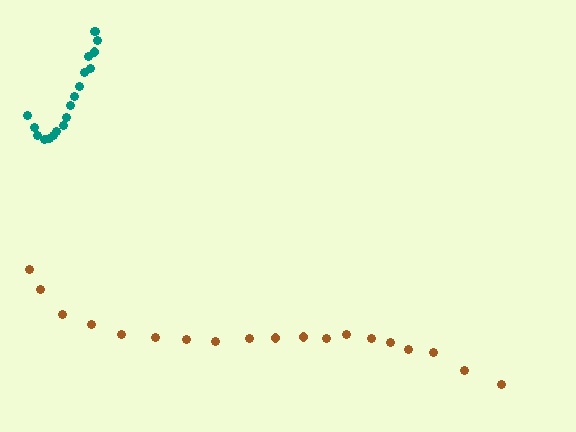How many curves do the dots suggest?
There are 2 distinct paths.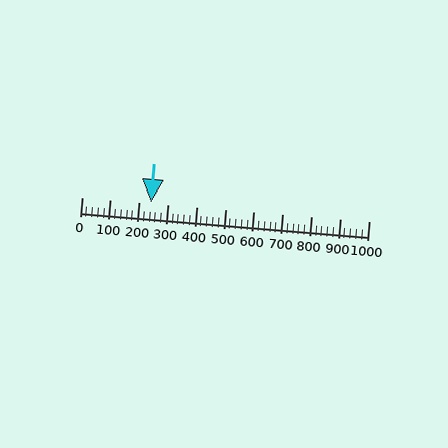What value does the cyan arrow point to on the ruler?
The cyan arrow points to approximately 240.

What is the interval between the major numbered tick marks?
The major tick marks are spaced 100 units apart.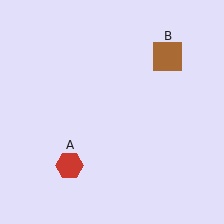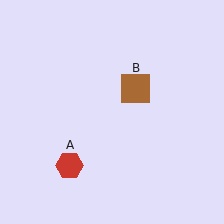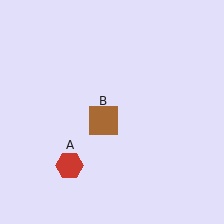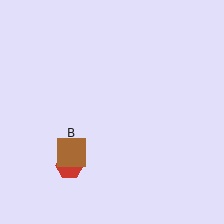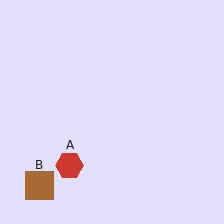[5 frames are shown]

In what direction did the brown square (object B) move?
The brown square (object B) moved down and to the left.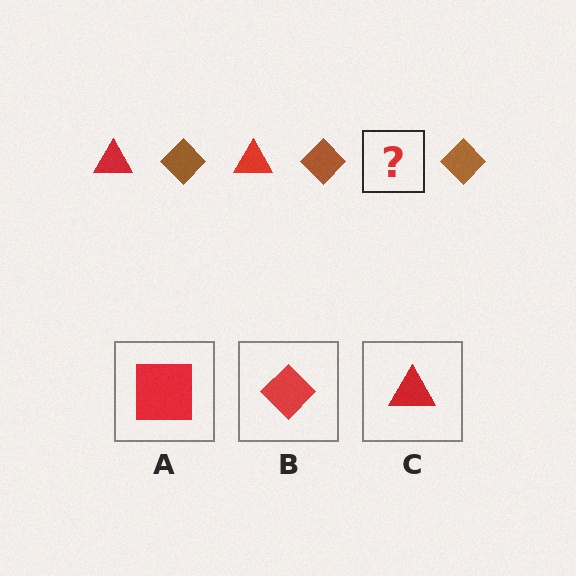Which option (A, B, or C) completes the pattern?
C.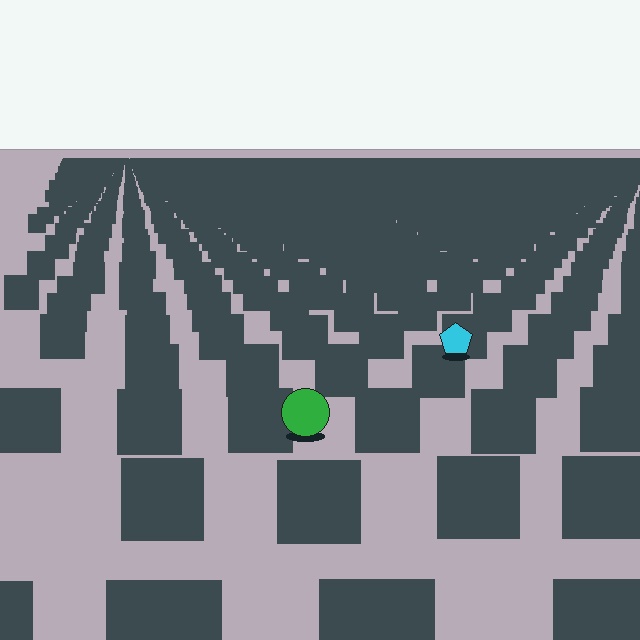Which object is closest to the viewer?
The green circle is closest. The texture marks near it are larger and more spread out.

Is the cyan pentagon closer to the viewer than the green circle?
No. The green circle is closer — you can tell from the texture gradient: the ground texture is coarser near it.